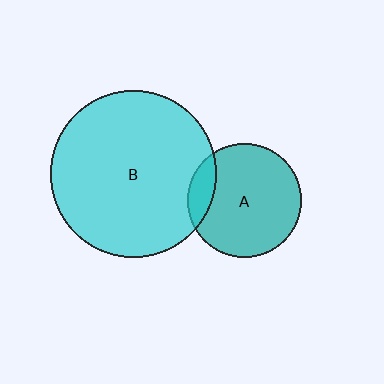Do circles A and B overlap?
Yes.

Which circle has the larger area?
Circle B (cyan).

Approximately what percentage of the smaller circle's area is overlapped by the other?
Approximately 15%.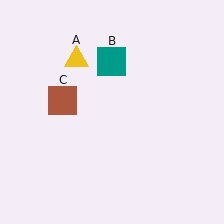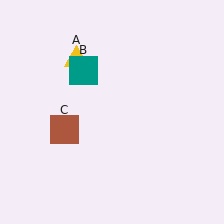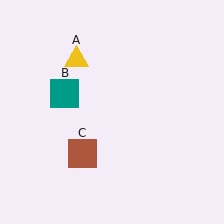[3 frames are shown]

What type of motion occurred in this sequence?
The teal square (object B), brown square (object C) rotated counterclockwise around the center of the scene.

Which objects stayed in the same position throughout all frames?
Yellow triangle (object A) remained stationary.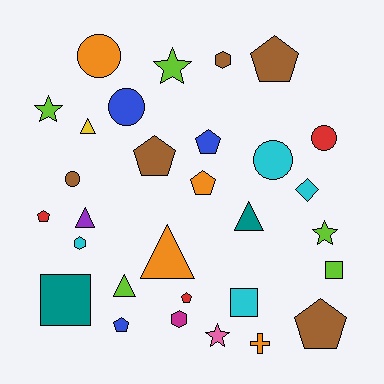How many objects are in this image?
There are 30 objects.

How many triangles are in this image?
There are 5 triangles.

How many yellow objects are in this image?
There is 1 yellow object.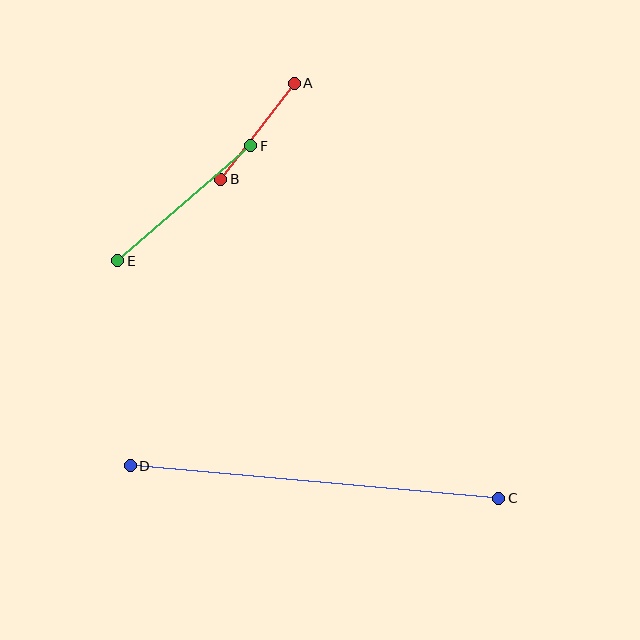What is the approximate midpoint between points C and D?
The midpoint is at approximately (314, 482) pixels.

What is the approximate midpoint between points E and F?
The midpoint is at approximately (184, 203) pixels.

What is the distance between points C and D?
The distance is approximately 370 pixels.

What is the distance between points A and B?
The distance is approximately 121 pixels.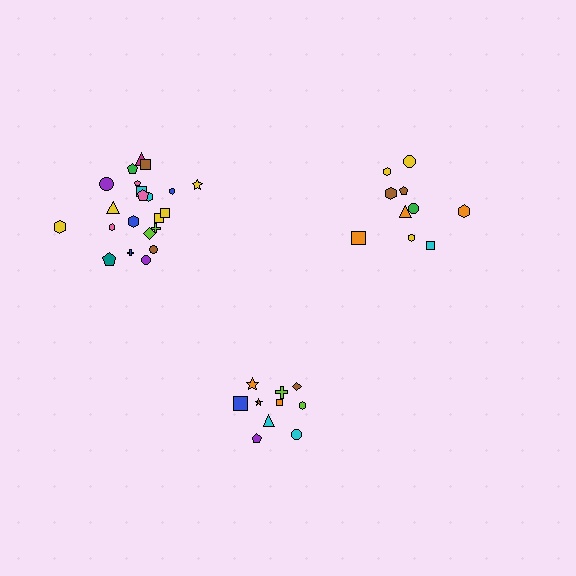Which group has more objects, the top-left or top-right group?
The top-left group.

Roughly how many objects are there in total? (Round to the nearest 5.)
Roughly 40 objects in total.